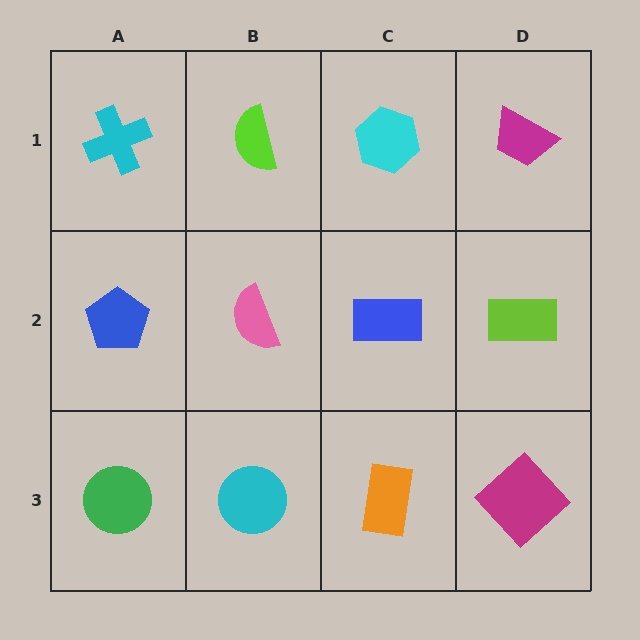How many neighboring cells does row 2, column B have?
4.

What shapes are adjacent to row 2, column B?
A lime semicircle (row 1, column B), a cyan circle (row 3, column B), a blue pentagon (row 2, column A), a blue rectangle (row 2, column C).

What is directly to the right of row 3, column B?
An orange rectangle.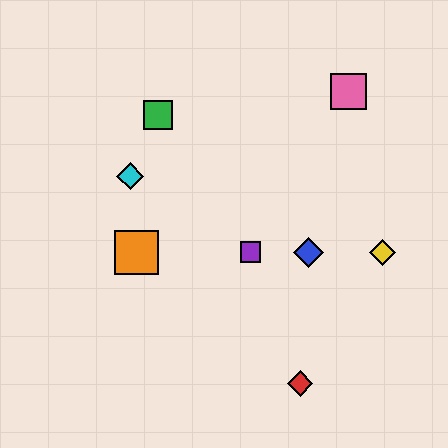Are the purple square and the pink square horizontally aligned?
No, the purple square is at y≈252 and the pink square is at y≈91.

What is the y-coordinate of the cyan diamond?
The cyan diamond is at y≈176.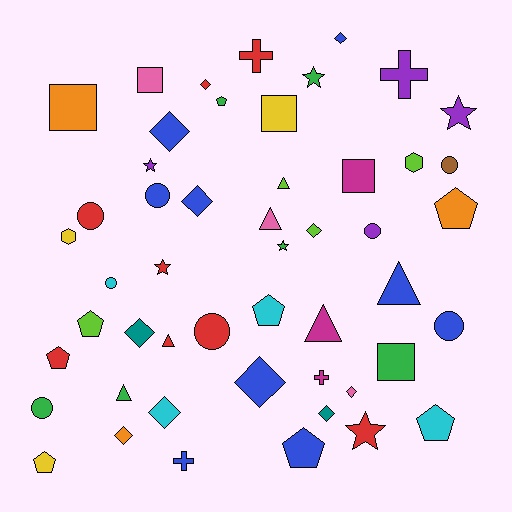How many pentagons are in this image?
There are 8 pentagons.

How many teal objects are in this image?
There are 2 teal objects.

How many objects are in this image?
There are 50 objects.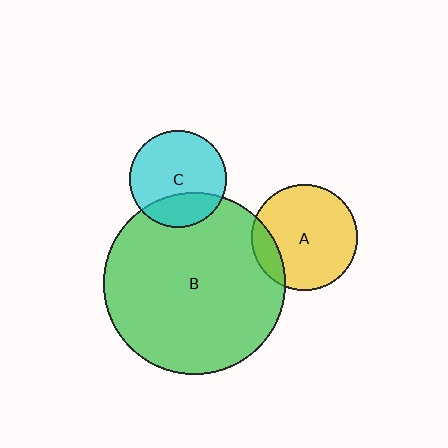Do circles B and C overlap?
Yes.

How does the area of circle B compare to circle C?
Approximately 3.5 times.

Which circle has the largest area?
Circle B (green).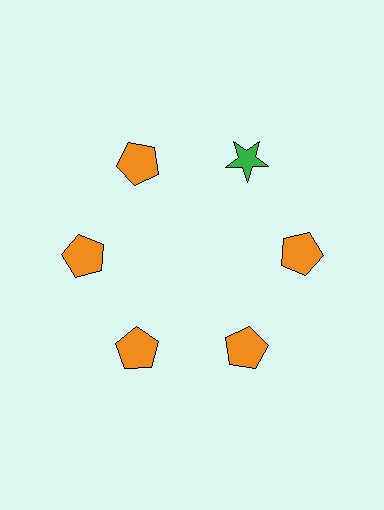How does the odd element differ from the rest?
It differs in both color (green instead of orange) and shape (star instead of pentagon).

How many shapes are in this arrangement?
There are 6 shapes arranged in a ring pattern.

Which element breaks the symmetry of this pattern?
The green star at roughly the 1 o'clock position breaks the symmetry. All other shapes are orange pentagons.